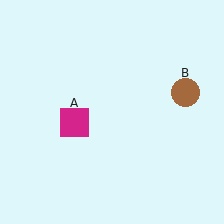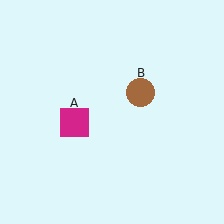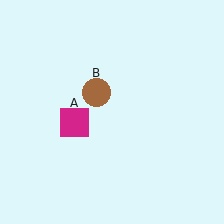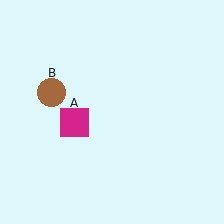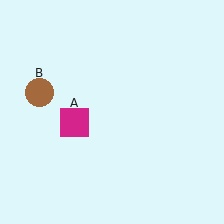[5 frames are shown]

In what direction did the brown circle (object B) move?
The brown circle (object B) moved left.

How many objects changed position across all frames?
1 object changed position: brown circle (object B).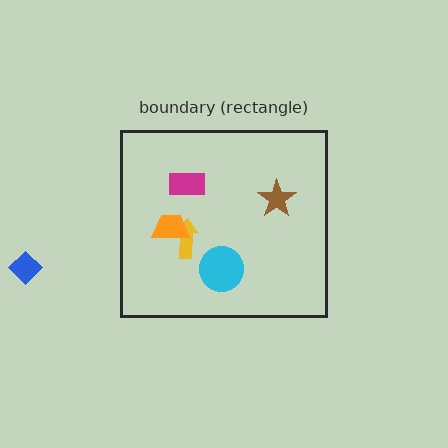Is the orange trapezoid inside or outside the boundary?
Inside.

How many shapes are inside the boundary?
5 inside, 1 outside.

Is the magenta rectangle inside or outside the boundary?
Inside.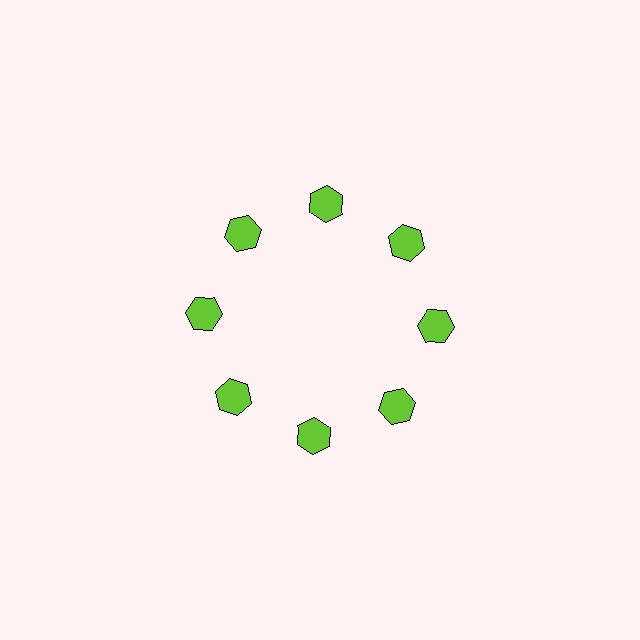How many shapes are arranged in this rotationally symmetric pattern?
There are 8 shapes, arranged in 8 groups of 1.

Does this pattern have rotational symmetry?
Yes, this pattern has 8-fold rotational symmetry. It looks the same after rotating 45 degrees around the center.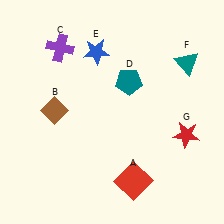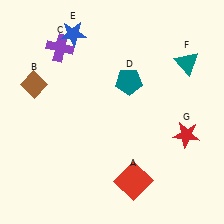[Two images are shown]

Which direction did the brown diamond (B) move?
The brown diamond (B) moved up.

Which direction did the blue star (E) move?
The blue star (E) moved left.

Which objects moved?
The objects that moved are: the brown diamond (B), the blue star (E).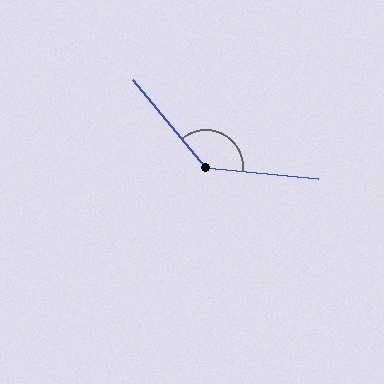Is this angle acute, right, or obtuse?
It is obtuse.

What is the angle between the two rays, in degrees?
Approximately 135 degrees.